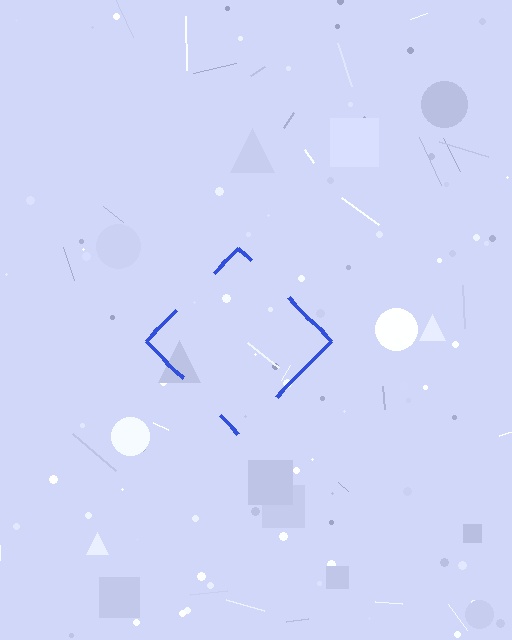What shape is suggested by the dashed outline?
The dashed outline suggests a diamond.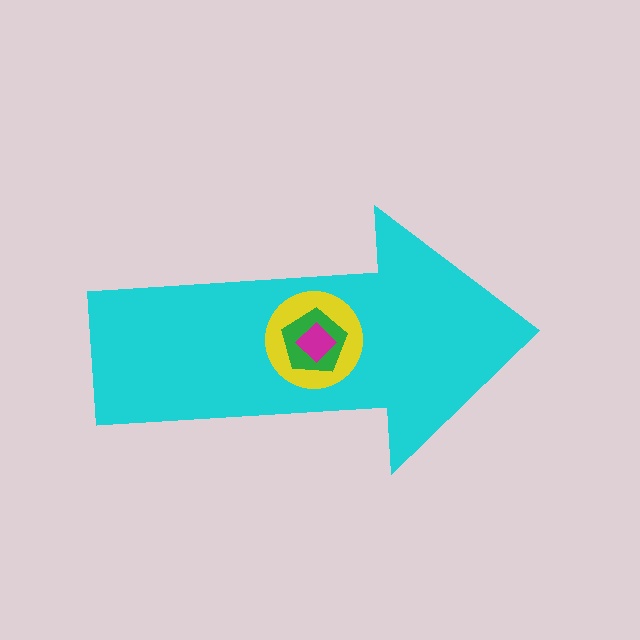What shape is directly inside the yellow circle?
The green pentagon.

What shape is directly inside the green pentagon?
The magenta diamond.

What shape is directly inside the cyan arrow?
The yellow circle.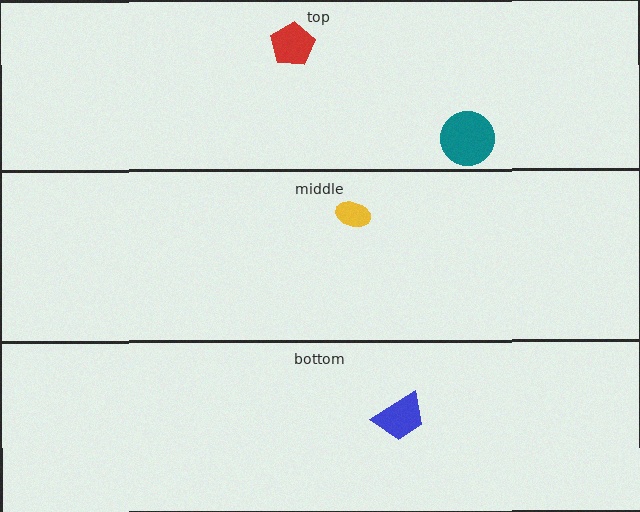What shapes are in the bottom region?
The blue trapezoid.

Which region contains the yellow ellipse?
The middle region.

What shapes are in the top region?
The teal circle, the red pentagon.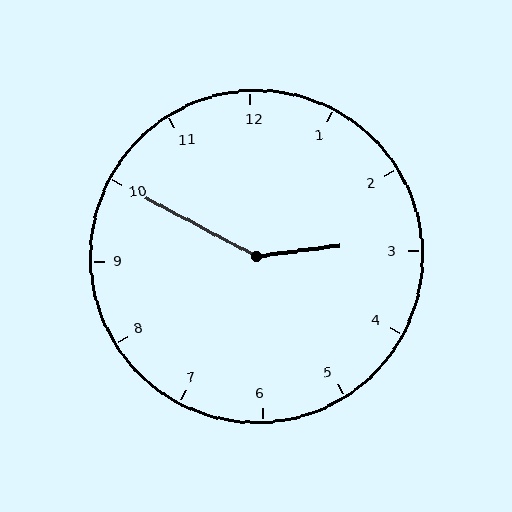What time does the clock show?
2:50.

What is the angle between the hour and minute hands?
Approximately 145 degrees.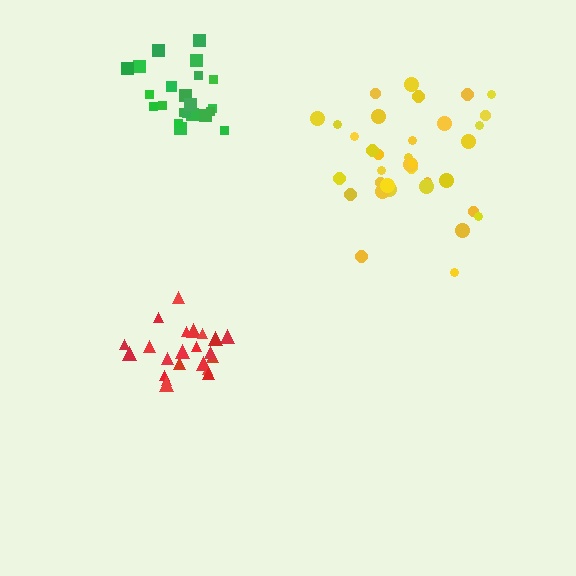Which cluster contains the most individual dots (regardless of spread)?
Yellow (35).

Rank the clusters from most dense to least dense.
red, yellow, green.